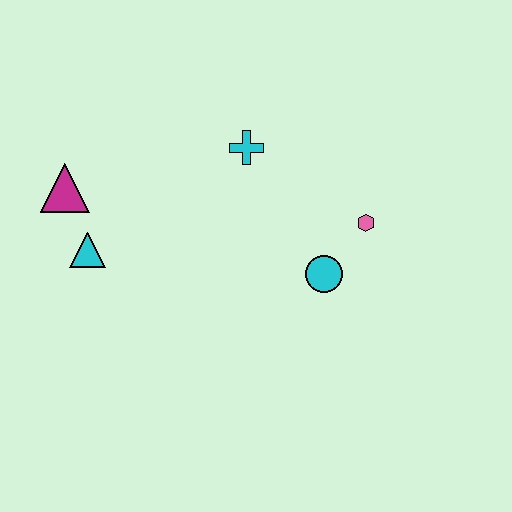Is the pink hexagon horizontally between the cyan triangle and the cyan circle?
No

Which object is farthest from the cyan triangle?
The pink hexagon is farthest from the cyan triangle.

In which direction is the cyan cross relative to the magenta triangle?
The cyan cross is to the right of the magenta triangle.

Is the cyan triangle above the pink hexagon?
No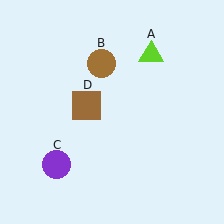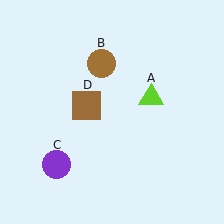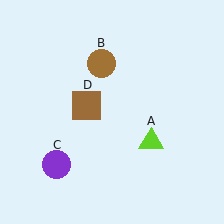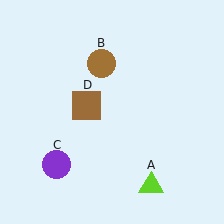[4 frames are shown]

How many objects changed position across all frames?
1 object changed position: lime triangle (object A).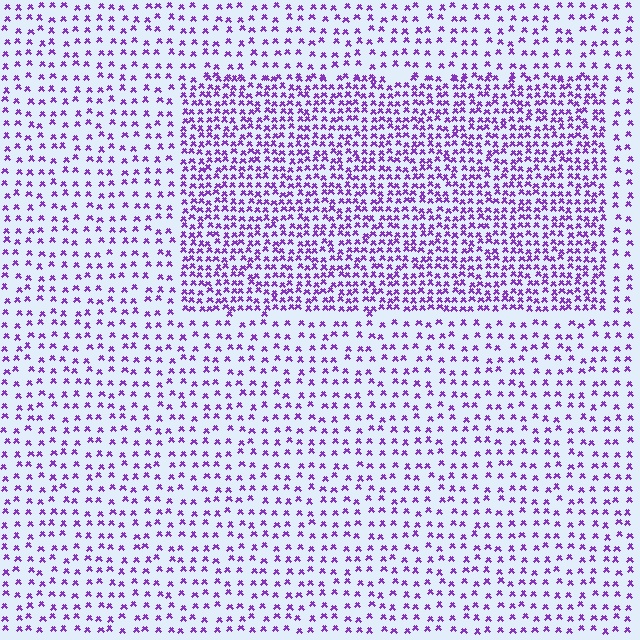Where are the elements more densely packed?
The elements are more densely packed inside the rectangle boundary.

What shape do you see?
I see a rectangle.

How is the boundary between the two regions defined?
The boundary is defined by a change in element density (approximately 2.1x ratio). All elements are the same color, size, and shape.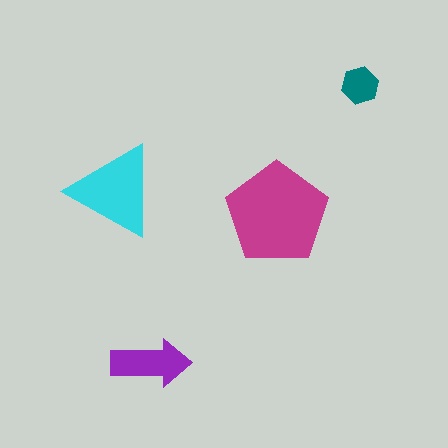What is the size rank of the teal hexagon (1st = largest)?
4th.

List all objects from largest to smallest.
The magenta pentagon, the cyan triangle, the purple arrow, the teal hexagon.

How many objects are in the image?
There are 4 objects in the image.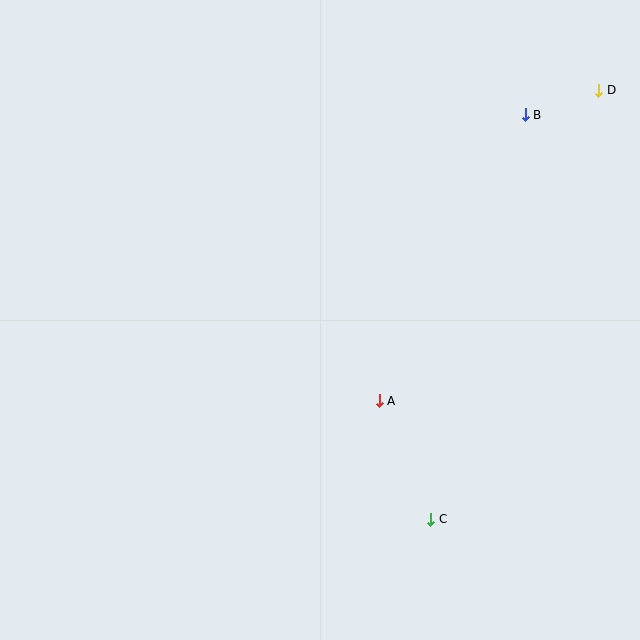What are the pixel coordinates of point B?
Point B is at (525, 114).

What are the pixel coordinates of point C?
Point C is at (431, 519).